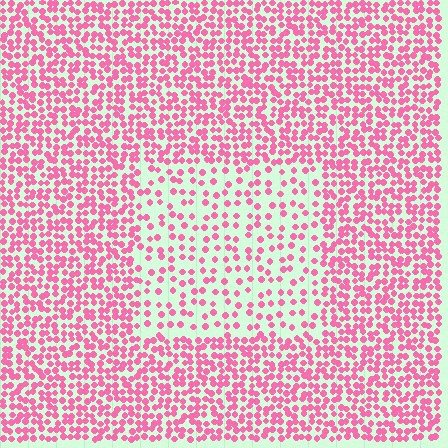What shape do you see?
I see a rectangle.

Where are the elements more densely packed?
The elements are more densely packed outside the rectangle boundary.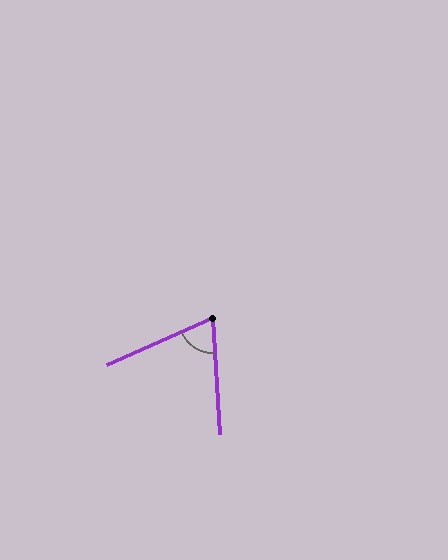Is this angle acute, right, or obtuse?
It is acute.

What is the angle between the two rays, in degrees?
Approximately 69 degrees.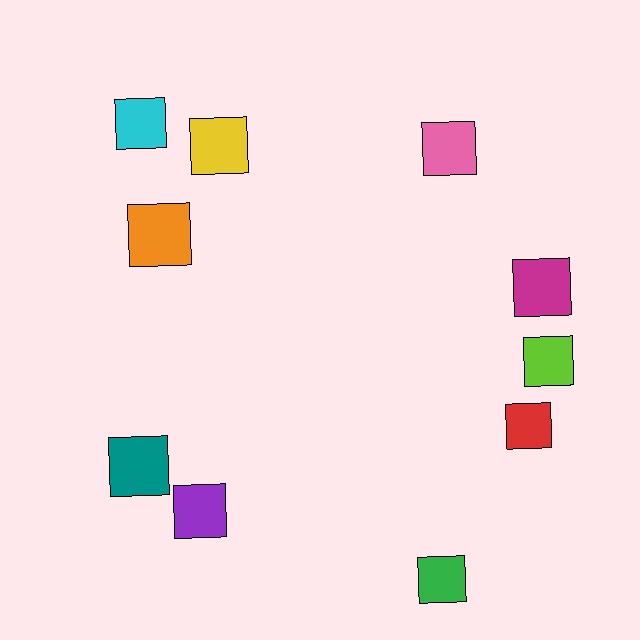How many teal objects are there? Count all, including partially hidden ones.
There is 1 teal object.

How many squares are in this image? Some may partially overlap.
There are 10 squares.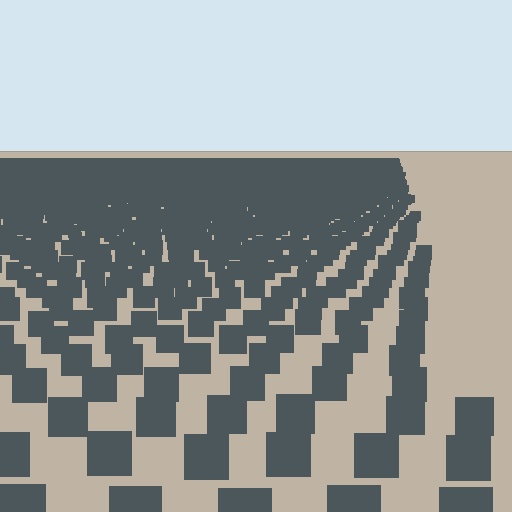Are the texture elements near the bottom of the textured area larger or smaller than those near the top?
Larger. Near the bottom, elements are closer to the viewer and appear at a bigger on-screen size.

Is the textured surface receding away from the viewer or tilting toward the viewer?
The surface is receding away from the viewer. Texture elements get smaller and denser toward the top.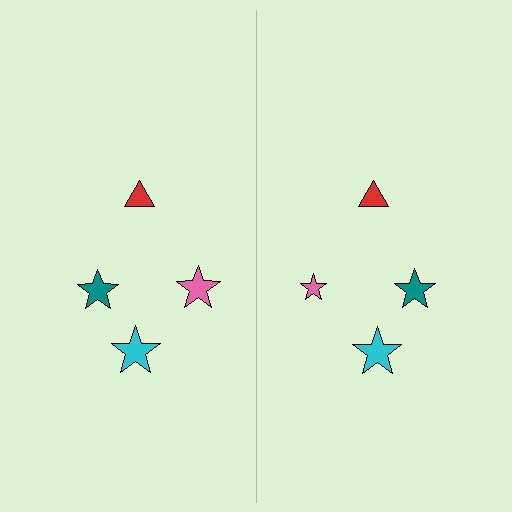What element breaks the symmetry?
The pink star on the right side has a different size than its mirror counterpart.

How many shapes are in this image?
There are 8 shapes in this image.